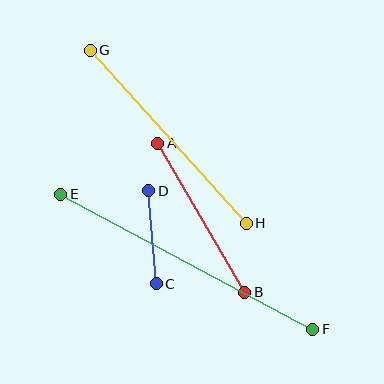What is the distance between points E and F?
The distance is approximately 286 pixels.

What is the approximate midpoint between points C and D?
The midpoint is at approximately (152, 237) pixels.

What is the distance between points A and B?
The distance is approximately 173 pixels.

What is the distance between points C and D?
The distance is approximately 93 pixels.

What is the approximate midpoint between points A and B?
The midpoint is at approximately (201, 218) pixels.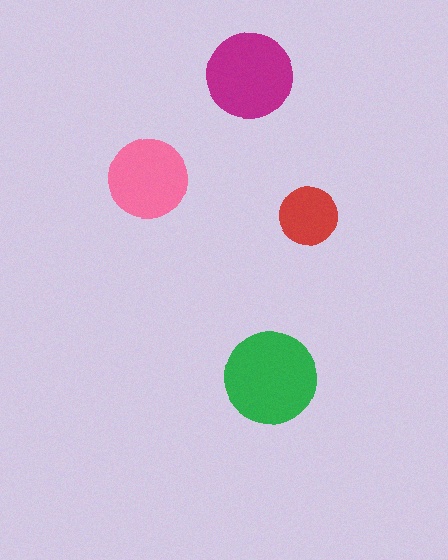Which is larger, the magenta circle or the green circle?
The green one.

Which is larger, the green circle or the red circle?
The green one.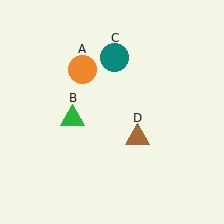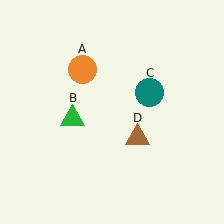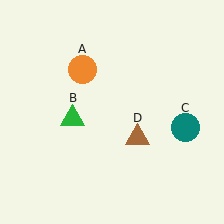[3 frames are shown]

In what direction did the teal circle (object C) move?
The teal circle (object C) moved down and to the right.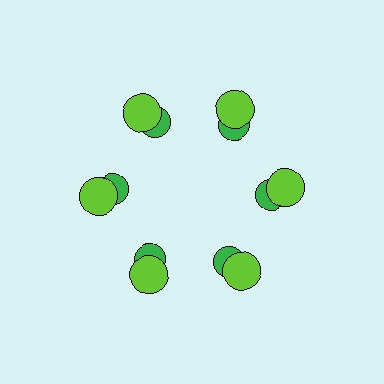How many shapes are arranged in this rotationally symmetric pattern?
There are 12 shapes, arranged in 6 groups of 2.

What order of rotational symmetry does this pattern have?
This pattern has 6-fold rotational symmetry.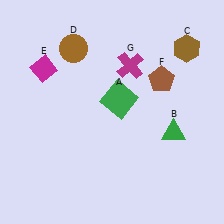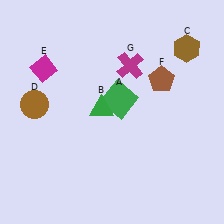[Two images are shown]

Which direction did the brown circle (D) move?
The brown circle (D) moved down.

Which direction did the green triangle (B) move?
The green triangle (B) moved left.